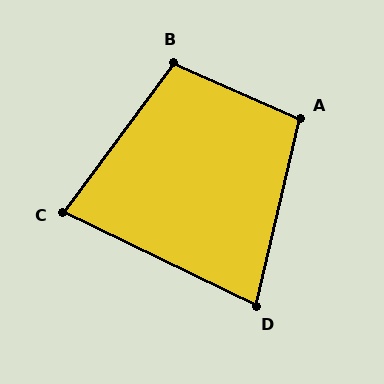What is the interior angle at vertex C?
Approximately 79 degrees (acute).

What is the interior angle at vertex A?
Approximately 101 degrees (obtuse).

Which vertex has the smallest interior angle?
D, at approximately 78 degrees.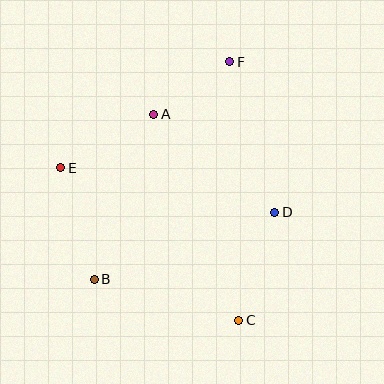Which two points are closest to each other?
Points A and F are closest to each other.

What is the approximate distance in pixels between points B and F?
The distance between B and F is approximately 256 pixels.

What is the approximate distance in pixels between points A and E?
The distance between A and E is approximately 107 pixels.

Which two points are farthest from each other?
Points C and F are farthest from each other.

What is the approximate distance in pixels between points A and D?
The distance between A and D is approximately 156 pixels.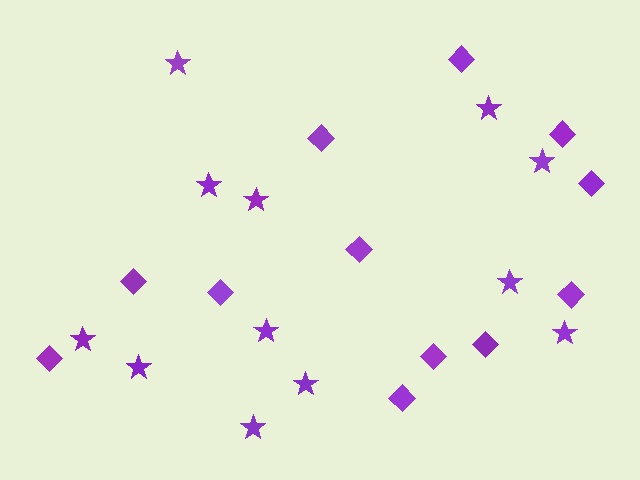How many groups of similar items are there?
There are 2 groups: one group of stars (12) and one group of diamonds (12).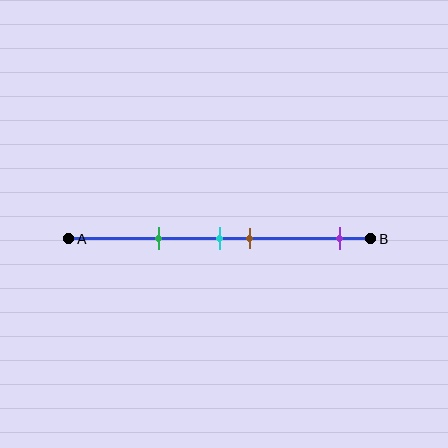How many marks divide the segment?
There are 4 marks dividing the segment.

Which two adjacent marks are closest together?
The cyan and brown marks are the closest adjacent pair.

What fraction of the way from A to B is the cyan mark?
The cyan mark is approximately 50% (0.5) of the way from A to B.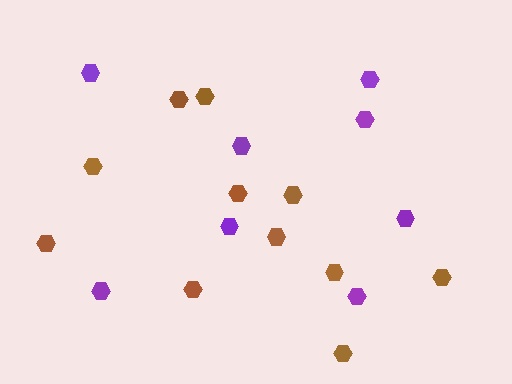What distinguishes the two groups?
There are 2 groups: one group of purple hexagons (8) and one group of brown hexagons (11).